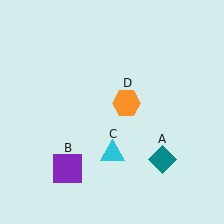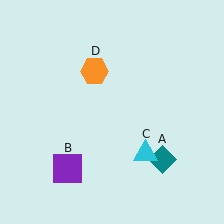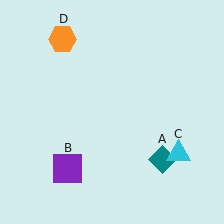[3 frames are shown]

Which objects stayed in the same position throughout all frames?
Teal diamond (object A) and purple square (object B) remained stationary.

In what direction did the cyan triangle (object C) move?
The cyan triangle (object C) moved right.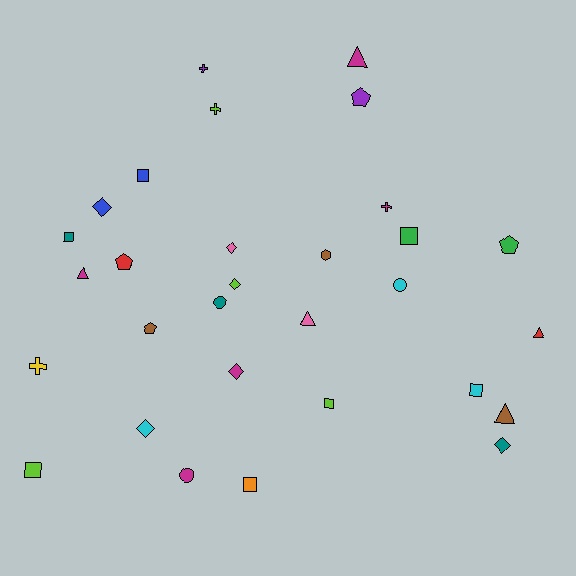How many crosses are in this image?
There are 4 crosses.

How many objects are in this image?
There are 30 objects.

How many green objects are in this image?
There are 2 green objects.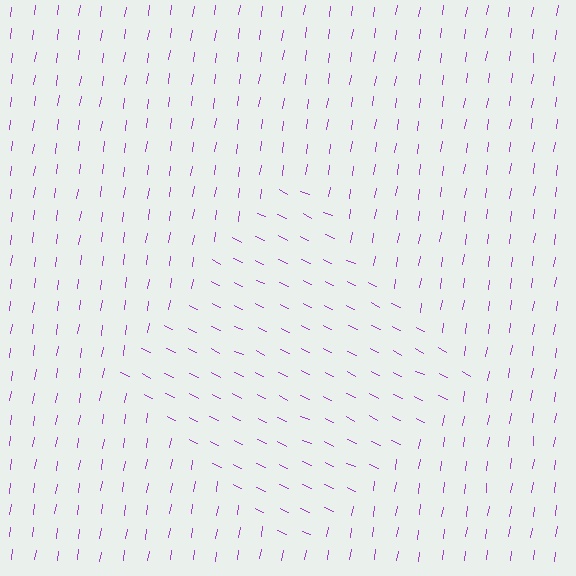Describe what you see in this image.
The image is filled with small purple line segments. A diamond region in the image has lines oriented differently from the surrounding lines, creating a visible texture boundary.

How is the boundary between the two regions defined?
The boundary is defined purely by a change in line orientation (approximately 73 degrees difference). All lines are the same color and thickness.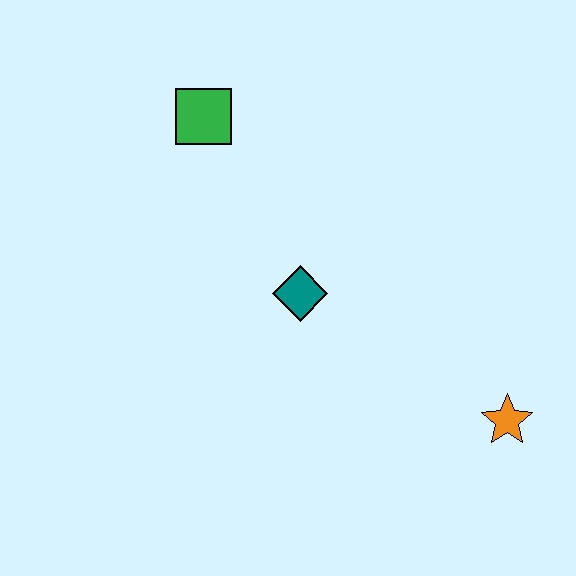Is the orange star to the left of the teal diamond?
No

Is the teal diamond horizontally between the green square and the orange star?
Yes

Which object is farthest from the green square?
The orange star is farthest from the green square.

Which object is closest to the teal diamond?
The green square is closest to the teal diamond.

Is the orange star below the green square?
Yes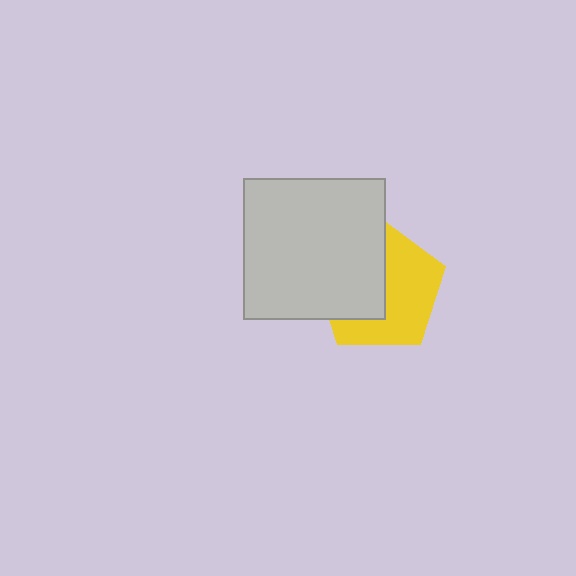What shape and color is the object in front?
The object in front is a light gray square.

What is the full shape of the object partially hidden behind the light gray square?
The partially hidden object is a yellow pentagon.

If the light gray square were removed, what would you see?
You would see the complete yellow pentagon.